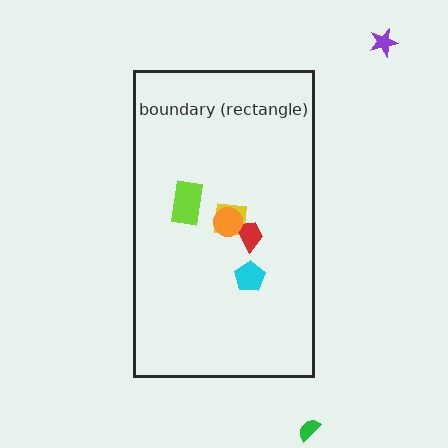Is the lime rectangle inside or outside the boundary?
Inside.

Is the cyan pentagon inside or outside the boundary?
Inside.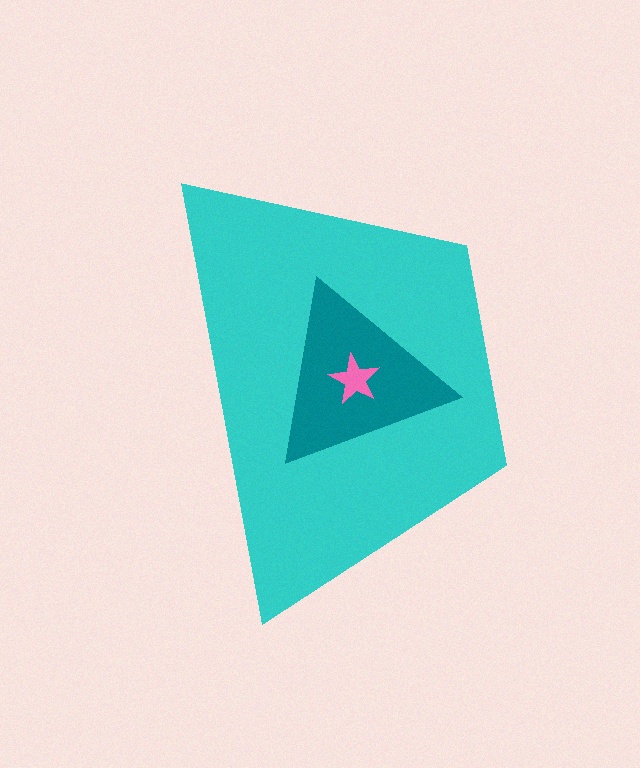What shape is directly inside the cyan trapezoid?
The teal triangle.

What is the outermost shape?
The cyan trapezoid.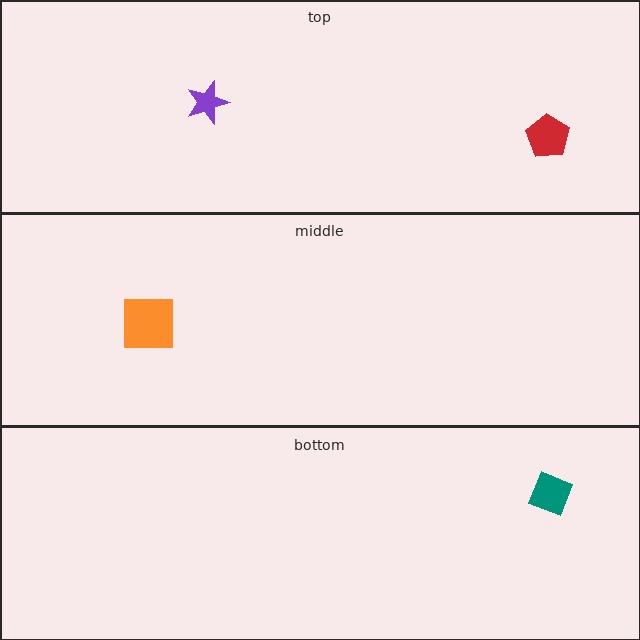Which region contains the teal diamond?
The bottom region.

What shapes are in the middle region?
The orange square.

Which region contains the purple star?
The top region.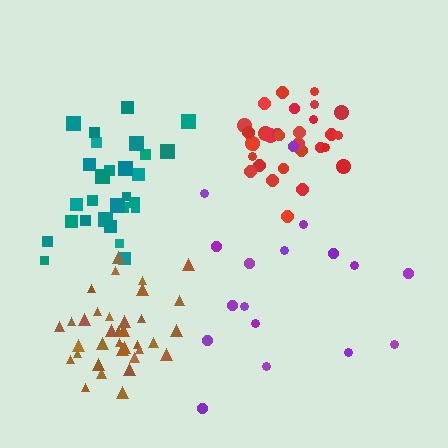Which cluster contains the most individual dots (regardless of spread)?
Brown (35).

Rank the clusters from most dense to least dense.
brown, red, teal, purple.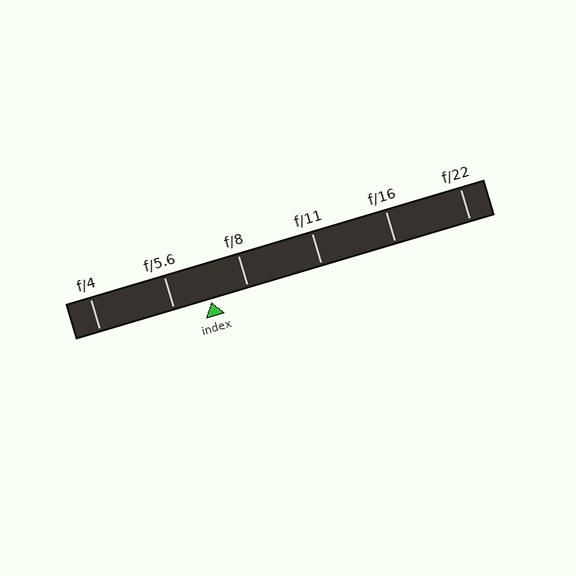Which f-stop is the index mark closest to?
The index mark is closest to f/8.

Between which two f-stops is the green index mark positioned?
The index mark is between f/5.6 and f/8.